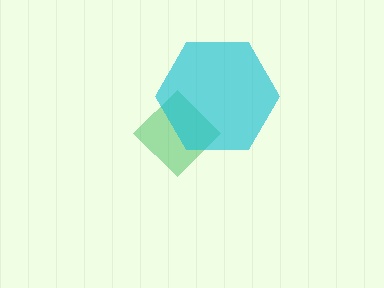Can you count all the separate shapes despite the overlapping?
Yes, there are 2 separate shapes.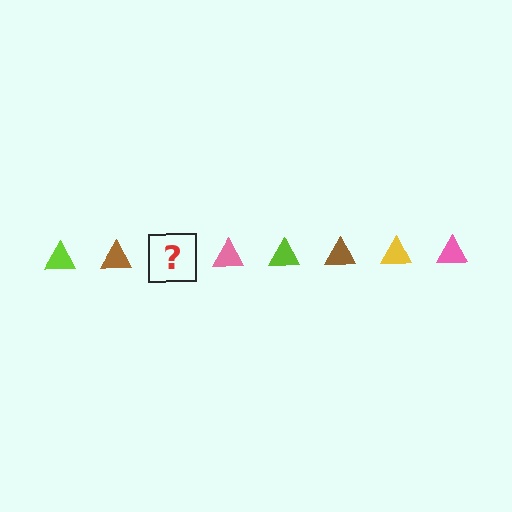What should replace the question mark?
The question mark should be replaced with a yellow triangle.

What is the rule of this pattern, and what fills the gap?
The rule is that the pattern cycles through lime, brown, yellow, pink triangles. The gap should be filled with a yellow triangle.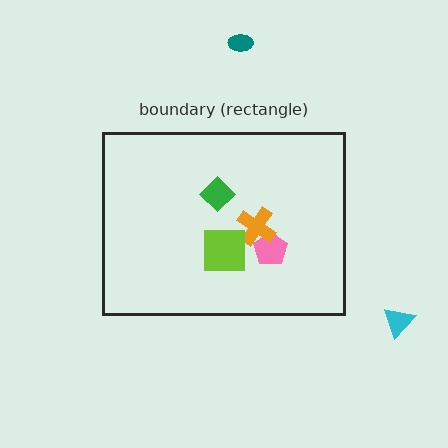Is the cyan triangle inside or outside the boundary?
Outside.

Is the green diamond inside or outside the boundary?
Inside.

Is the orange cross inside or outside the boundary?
Inside.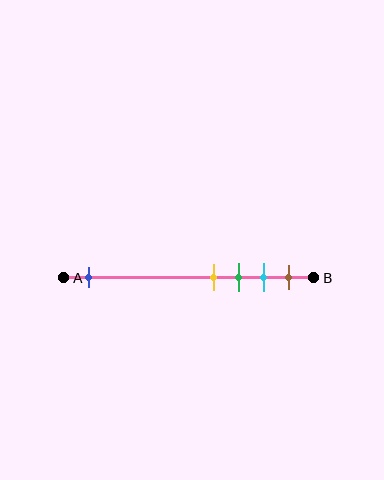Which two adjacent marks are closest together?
The yellow and green marks are the closest adjacent pair.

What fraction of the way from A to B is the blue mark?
The blue mark is approximately 10% (0.1) of the way from A to B.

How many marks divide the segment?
There are 5 marks dividing the segment.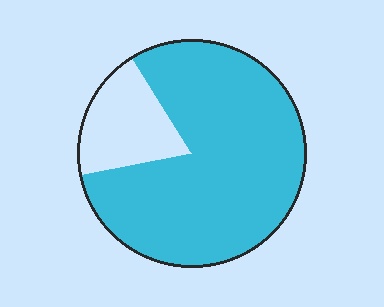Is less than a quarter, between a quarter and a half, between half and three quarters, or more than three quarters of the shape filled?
More than three quarters.